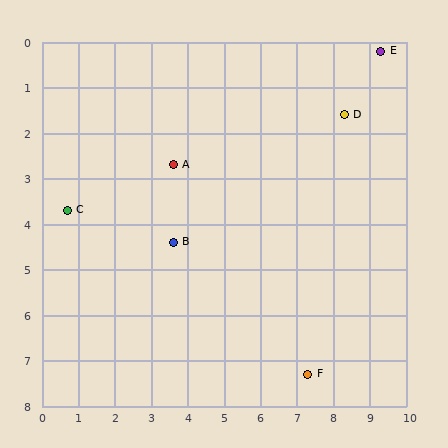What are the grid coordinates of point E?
Point E is at approximately (9.3, 0.2).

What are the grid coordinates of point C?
Point C is at approximately (0.7, 3.7).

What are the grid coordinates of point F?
Point F is at approximately (7.3, 7.3).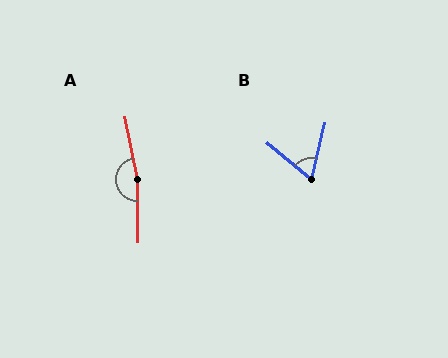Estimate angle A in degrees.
Approximately 169 degrees.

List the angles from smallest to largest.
B (64°), A (169°).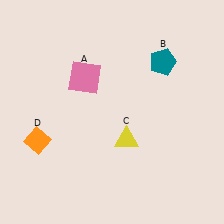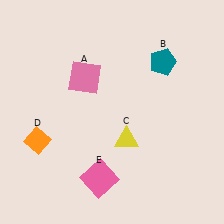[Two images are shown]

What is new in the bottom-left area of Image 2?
A pink square (E) was added in the bottom-left area of Image 2.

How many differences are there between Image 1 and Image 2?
There is 1 difference between the two images.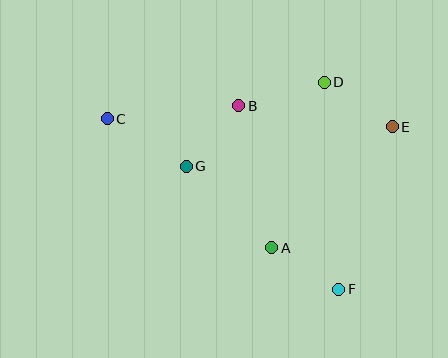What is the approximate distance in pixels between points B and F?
The distance between B and F is approximately 209 pixels.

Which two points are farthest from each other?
Points C and F are farthest from each other.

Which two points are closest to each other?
Points A and F are closest to each other.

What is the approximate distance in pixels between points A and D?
The distance between A and D is approximately 174 pixels.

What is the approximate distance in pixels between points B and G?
The distance between B and G is approximately 80 pixels.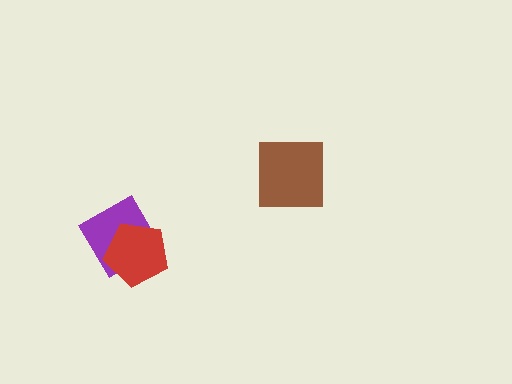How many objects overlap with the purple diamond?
1 object overlaps with the purple diamond.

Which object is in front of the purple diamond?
The red pentagon is in front of the purple diamond.